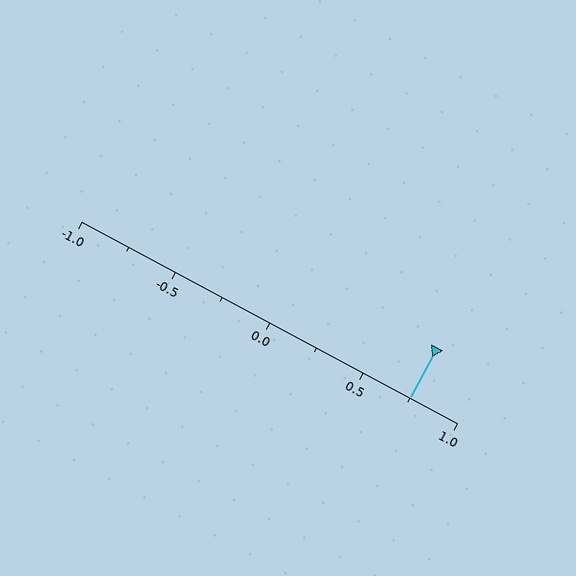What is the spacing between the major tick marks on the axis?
The major ticks are spaced 0.5 apart.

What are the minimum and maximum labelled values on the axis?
The axis runs from -1.0 to 1.0.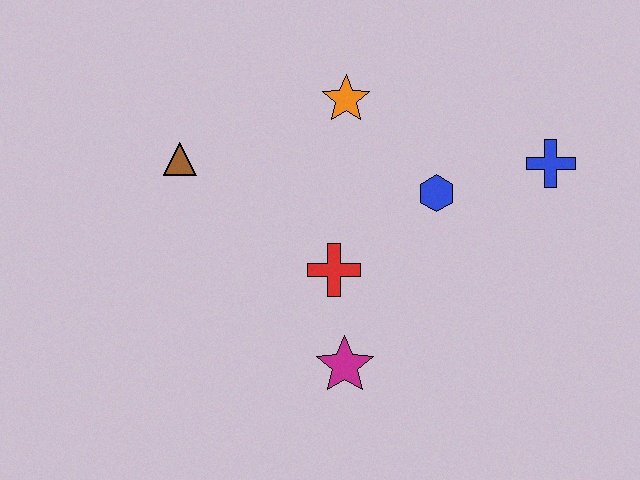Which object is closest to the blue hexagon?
The blue cross is closest to the blue hexagon.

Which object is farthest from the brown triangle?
The blue cross is farthest from the brown triangle.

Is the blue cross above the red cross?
Yes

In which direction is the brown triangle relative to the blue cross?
The brown triangle is to the left of the blue cross.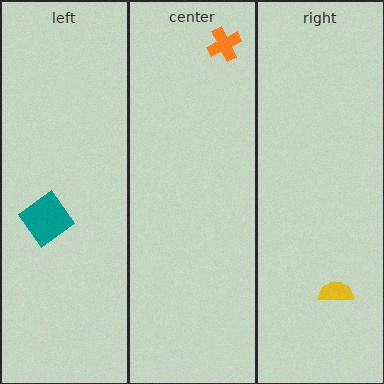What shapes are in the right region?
The yellow semicircle.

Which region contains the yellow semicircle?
The right region.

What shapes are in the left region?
The purple triangle, the teal diamond.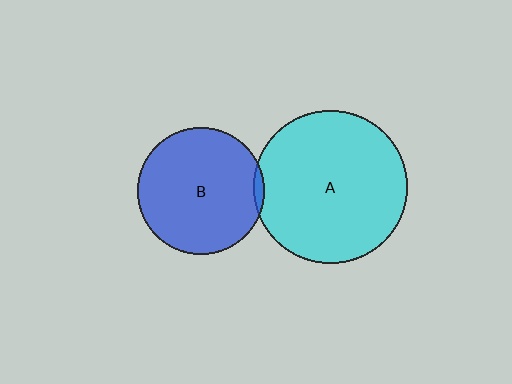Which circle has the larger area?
Circle A (cyan).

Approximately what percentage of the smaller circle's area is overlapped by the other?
Approximately 5%.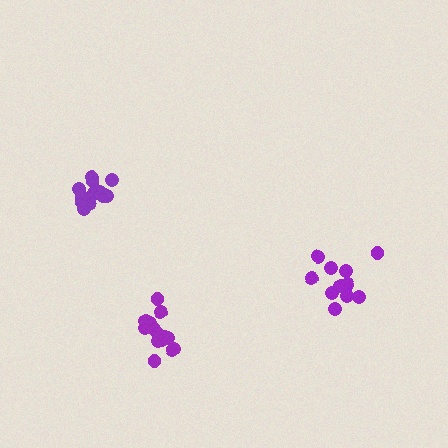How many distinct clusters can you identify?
There are 3 distinct clusters.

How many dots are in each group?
Group 1: 12 dots, Group 2: 13 dots, Group 3: 14 dots (39 total).